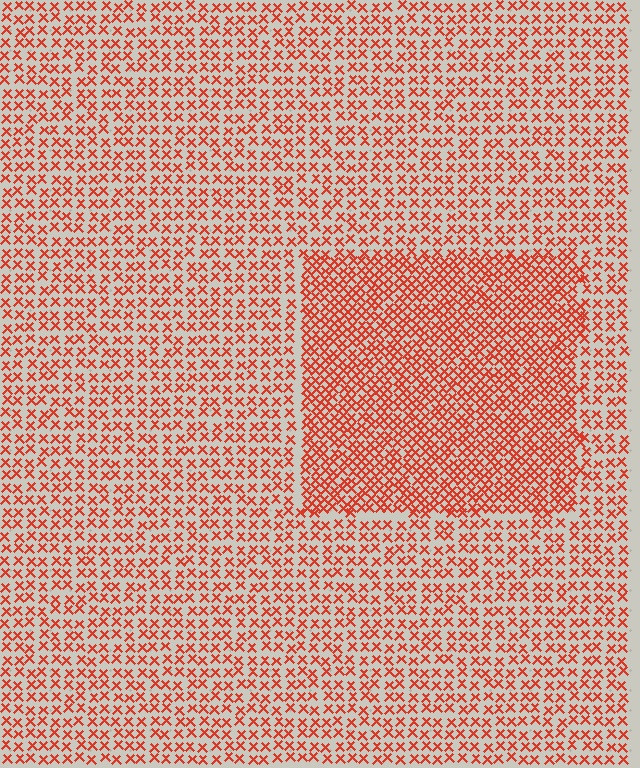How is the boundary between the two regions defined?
The boundary is defined by a change in element density (approximately 1.8x ratio). All elements are the same color, size, and shape.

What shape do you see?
I see a rectangle.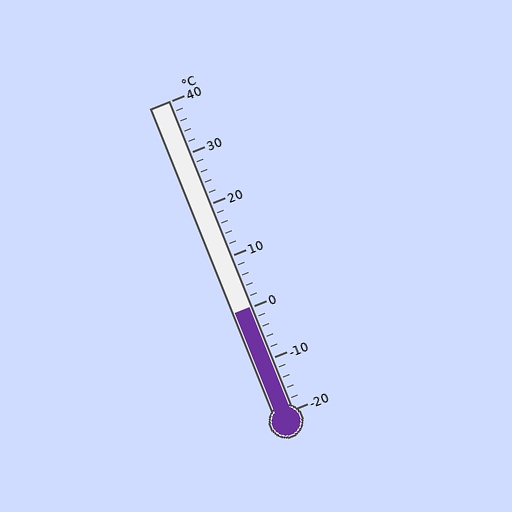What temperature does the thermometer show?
The thermometer shows approximately 0°C.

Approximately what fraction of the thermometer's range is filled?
The thermometer is filled to approximately 35% of its range.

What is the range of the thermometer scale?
The thermometer scale ranges from -20°C to 40°C.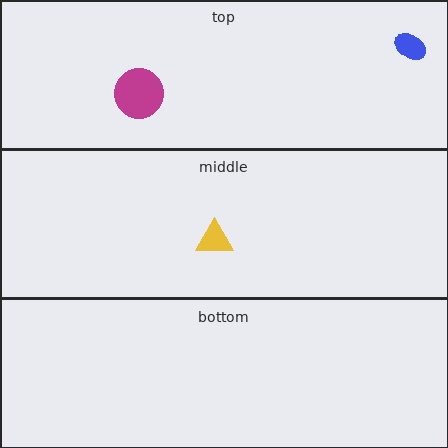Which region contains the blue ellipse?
The top region.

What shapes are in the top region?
The blue ellipse, the magenta circle.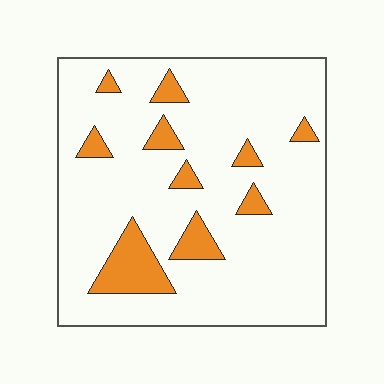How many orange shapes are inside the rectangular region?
10.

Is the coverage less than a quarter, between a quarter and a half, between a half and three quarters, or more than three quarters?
Less than a quarter.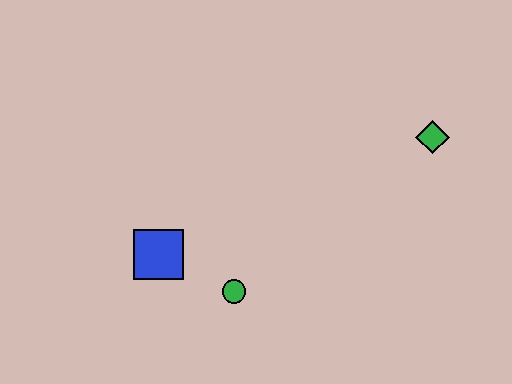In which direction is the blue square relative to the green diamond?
The blue square is to the left of the green diamond.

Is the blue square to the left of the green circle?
Yes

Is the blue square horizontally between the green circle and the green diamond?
No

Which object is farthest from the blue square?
The green diamond is farthest from the blue square.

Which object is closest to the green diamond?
The green circle is closest to the green diamond.